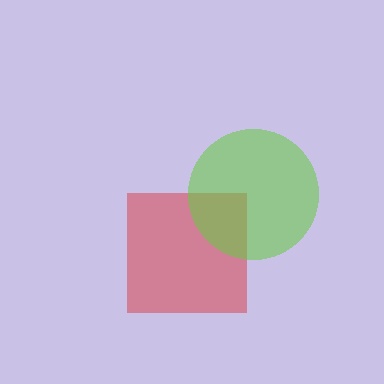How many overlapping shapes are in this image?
There are 2 overlapping shapes in the image.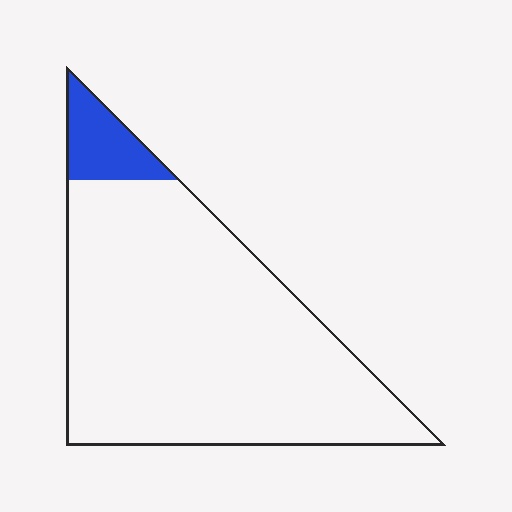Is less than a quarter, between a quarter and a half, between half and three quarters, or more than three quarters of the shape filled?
Less than a quarter.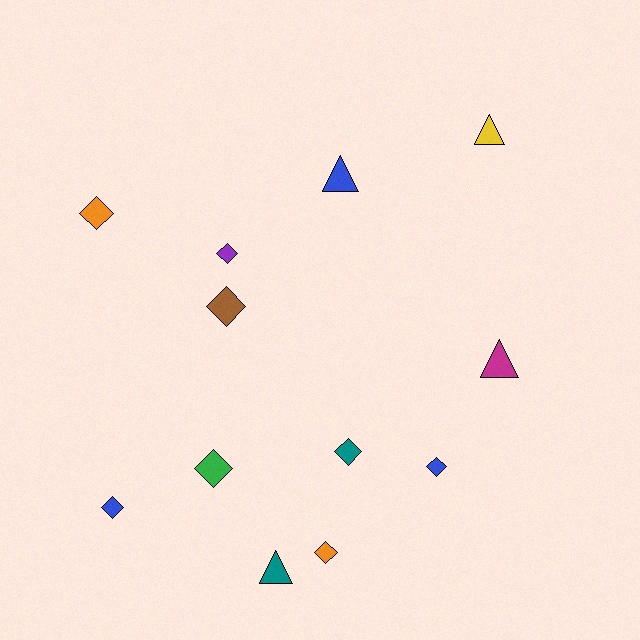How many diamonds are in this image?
There are 8 diamonds.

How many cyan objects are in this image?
There are no cyan objects.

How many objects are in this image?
There are 12 objects.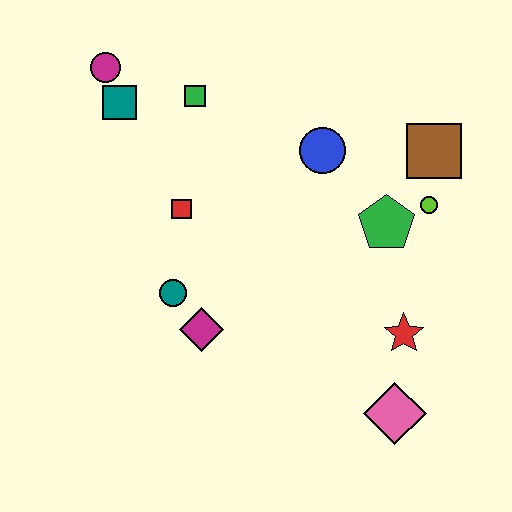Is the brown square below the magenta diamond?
No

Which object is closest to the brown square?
The lime circle is closest to the brown square.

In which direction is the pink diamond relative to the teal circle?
The pink diamond is to the right of the teal circle.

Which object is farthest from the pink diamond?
The magenta circle is farthest from the pink diamond.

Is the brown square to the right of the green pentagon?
Yes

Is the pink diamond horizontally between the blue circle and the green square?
No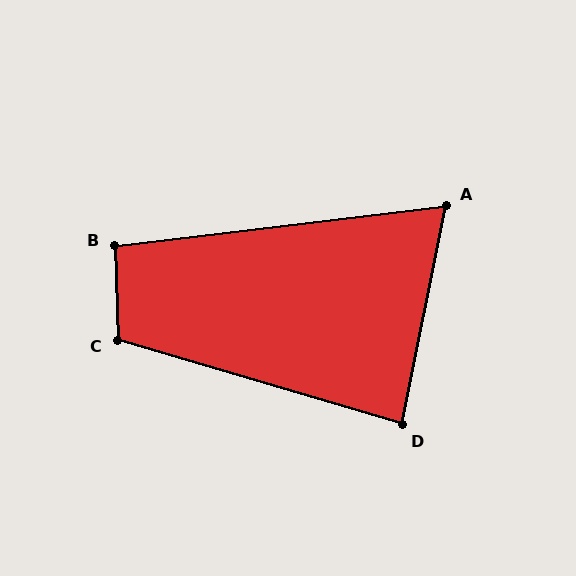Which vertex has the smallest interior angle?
A, at approximately 72 degrees.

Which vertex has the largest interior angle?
C, at approximately 108 degrees.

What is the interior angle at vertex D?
Approximately 85 degrees (acute).